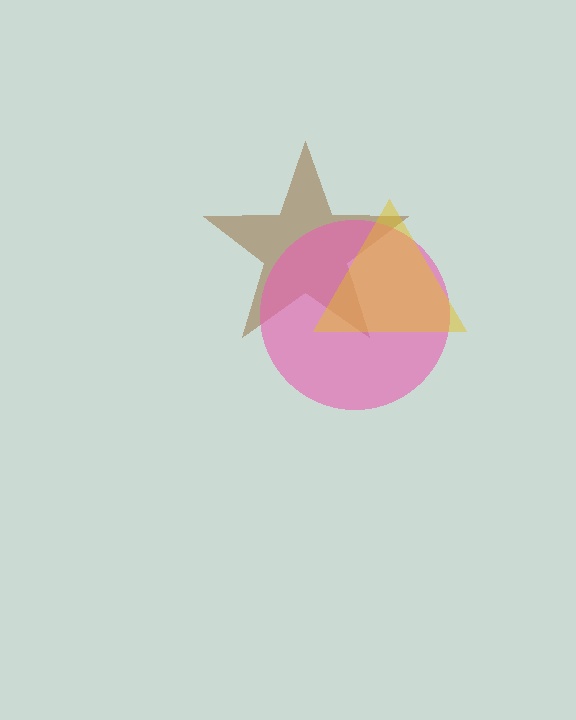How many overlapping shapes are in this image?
There are 3 overlapping shapes in the image.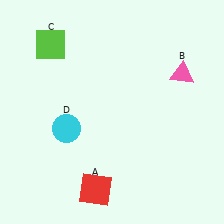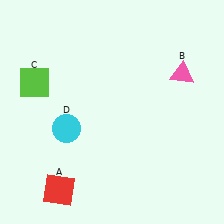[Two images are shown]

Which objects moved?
The objects that moved are: the red square (A), the lime square (C).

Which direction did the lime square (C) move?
The lime square (C) moved down.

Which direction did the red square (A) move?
The red square (A) moved left.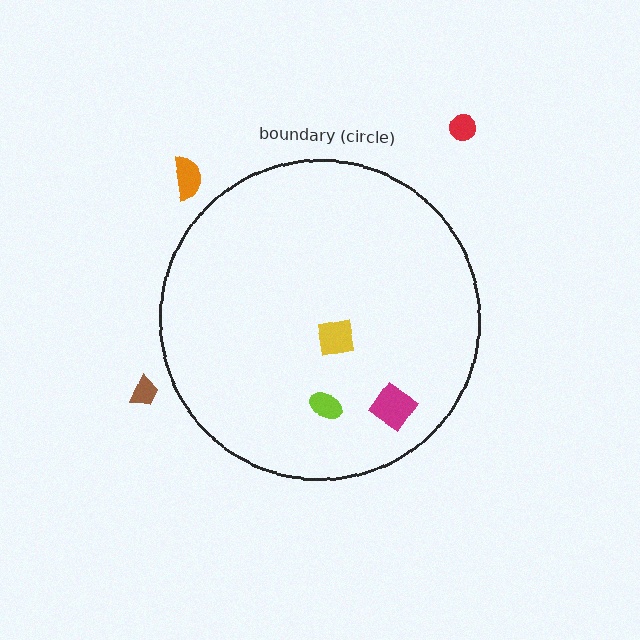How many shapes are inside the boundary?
3 inside, 3 outside.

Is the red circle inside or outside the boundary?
Outside.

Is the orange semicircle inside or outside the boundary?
Outside.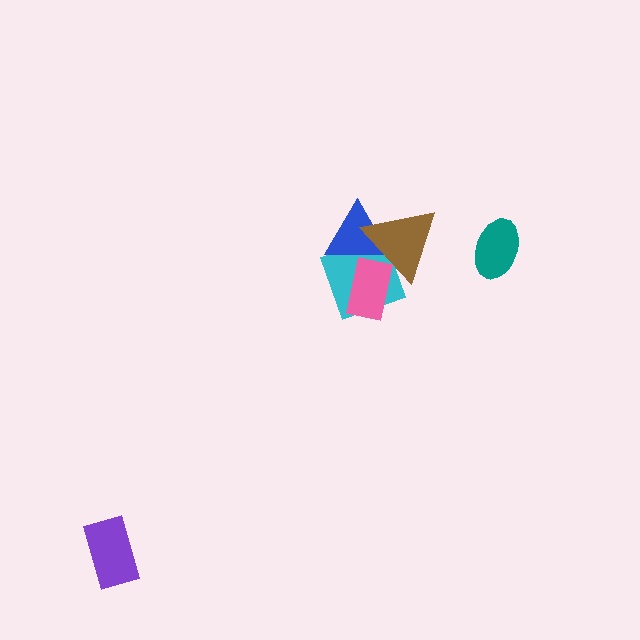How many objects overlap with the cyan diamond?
3 objects overlap with the cyan diamond.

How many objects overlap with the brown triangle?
3 objects overlap with the brown triangle.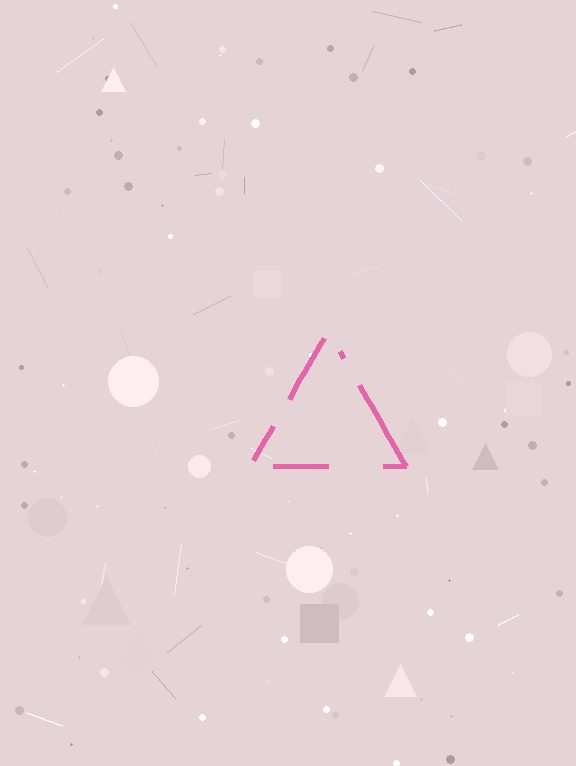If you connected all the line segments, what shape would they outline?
They would outline a triangle.